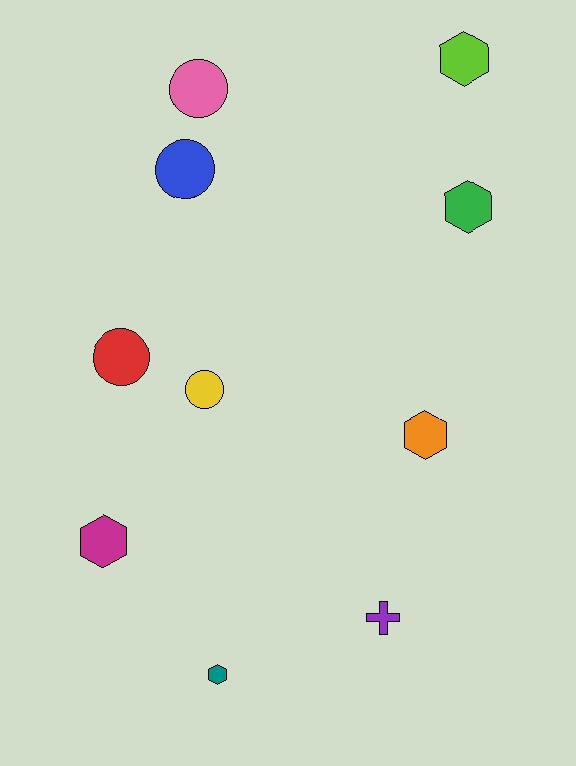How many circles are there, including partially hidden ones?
There are 4 circles.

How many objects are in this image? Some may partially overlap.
There are 10 objects.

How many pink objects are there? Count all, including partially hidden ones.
There is 1 pink object.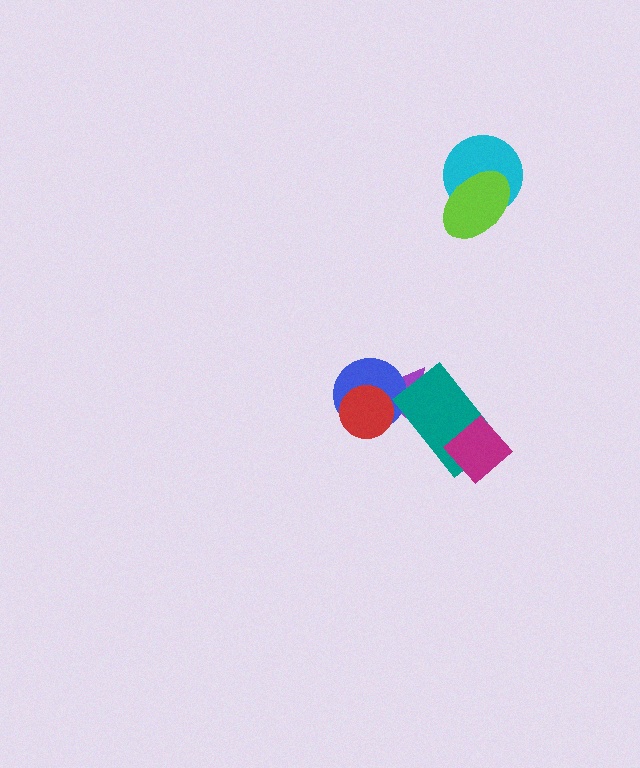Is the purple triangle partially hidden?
Yes, it is partially covered by another shape.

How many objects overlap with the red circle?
2 objects overlap with the red circle.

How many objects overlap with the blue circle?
2 objects overlap with the blue circle.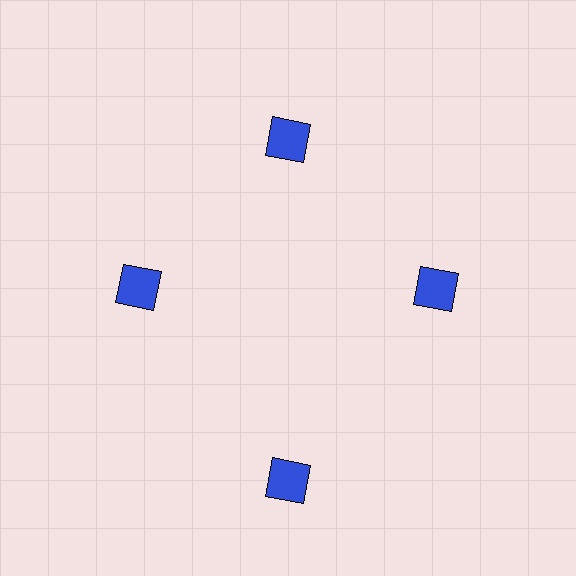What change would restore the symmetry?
The symmetry would be restored by moving it inward, back onto the ring so that all 4 squares sit at equal angles and equal distance from the center.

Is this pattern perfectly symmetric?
No. The 4 blue squares are arranged in a ring, but one element near the 6 o'clock position is pushed outward from the center, breaking the 4-fold rotational symmetry.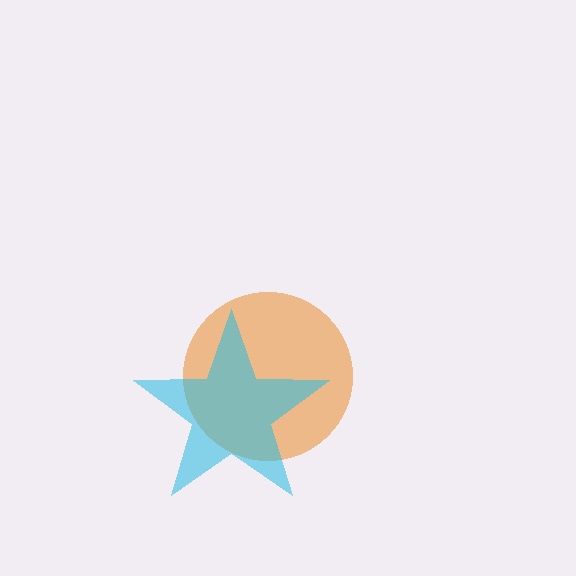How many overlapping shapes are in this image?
There are 2 overlapping shapes in the image.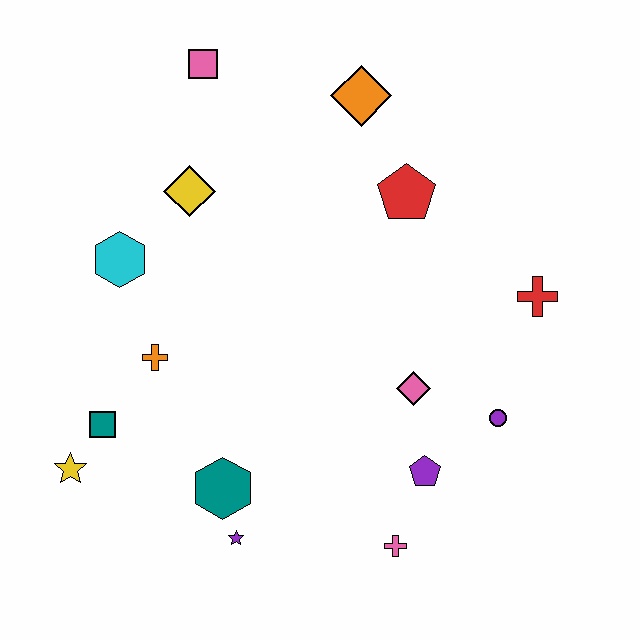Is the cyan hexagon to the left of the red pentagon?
Yes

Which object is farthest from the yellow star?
The red cross is farthest from the yellow star.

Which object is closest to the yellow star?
The teal square is closest to the yellow star.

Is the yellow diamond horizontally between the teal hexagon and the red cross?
No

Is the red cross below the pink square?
Yes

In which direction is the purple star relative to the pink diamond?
The purple star is to the left of the pink diamond.